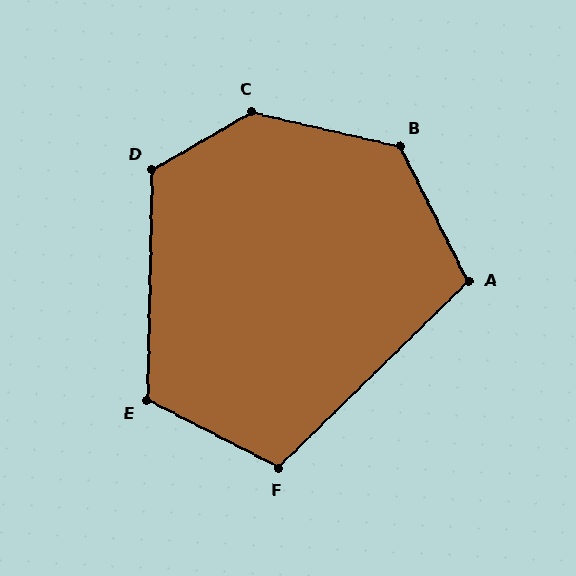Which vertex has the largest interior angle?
C, at approximately 136 degrees.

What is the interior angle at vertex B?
Approximately 130 degrees (obtuse).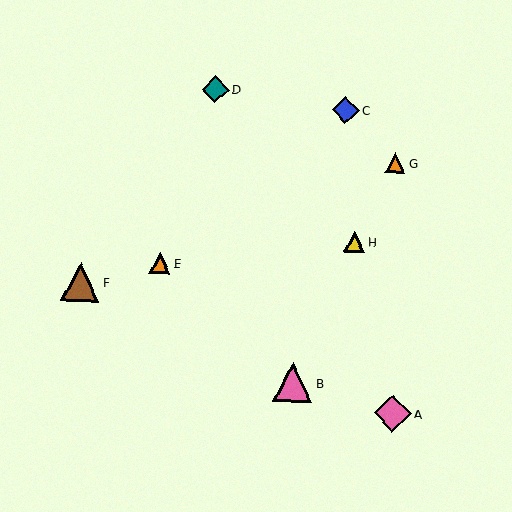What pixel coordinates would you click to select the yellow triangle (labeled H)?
Click at (354, 242) to select the yellow triangle H.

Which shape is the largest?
The pink triangle (labeled B) is the largest.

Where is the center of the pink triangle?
The center of the pink triangle is at (293, 382).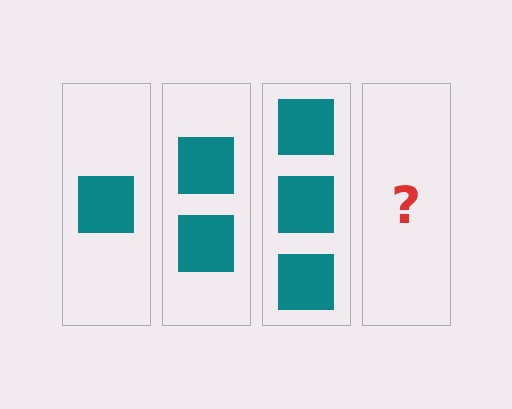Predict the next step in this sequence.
The next step is 4 squares.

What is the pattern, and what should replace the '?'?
The pattern is that each step adds one more square. The '?' should be 4 squares.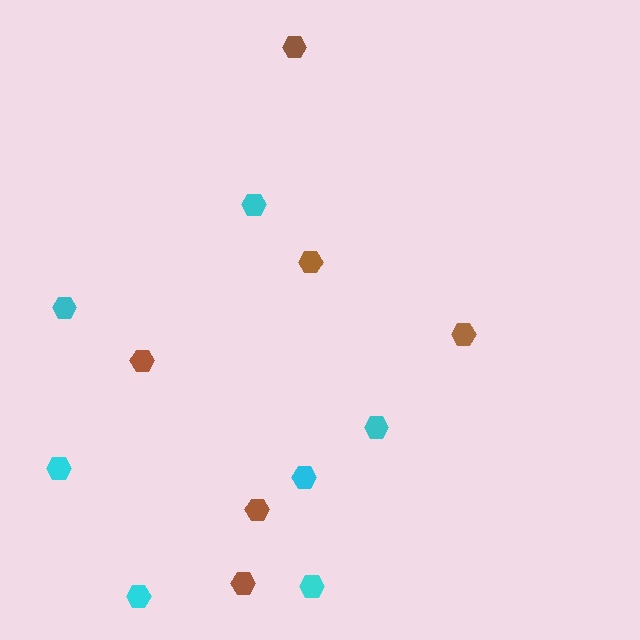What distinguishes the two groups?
There are 2 groups: one group of brown hexagons (6) and one group of cyan hexagons (7).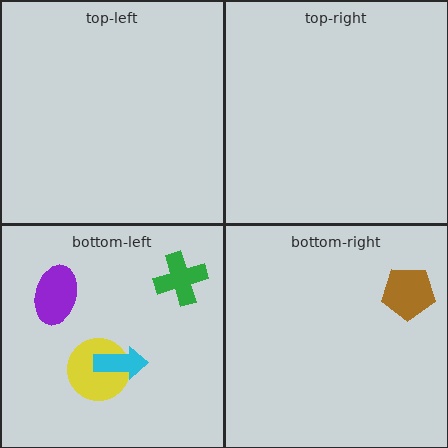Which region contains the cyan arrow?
The bottom-left region.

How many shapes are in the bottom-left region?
4.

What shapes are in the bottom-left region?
The yellow circle, the cyan arrow, the green cross, the purple ellipse.